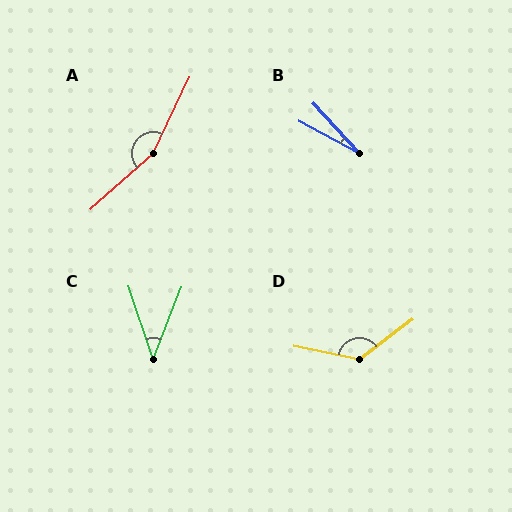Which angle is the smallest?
B, at approximately 19 degrees.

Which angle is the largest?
A, at approximately 157 degrees.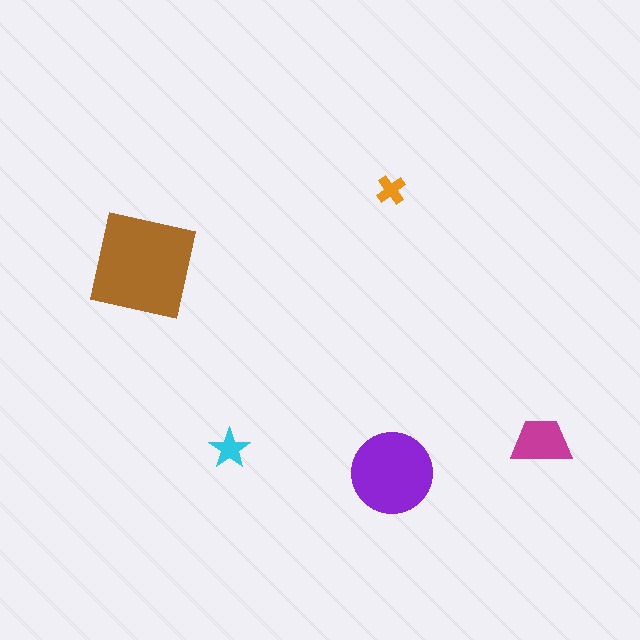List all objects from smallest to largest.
The orange cross, the cyan star, the magenta trapezoid, the purple circle, the brown square.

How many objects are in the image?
There are 5 objects in the image.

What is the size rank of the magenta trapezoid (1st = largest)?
3rd.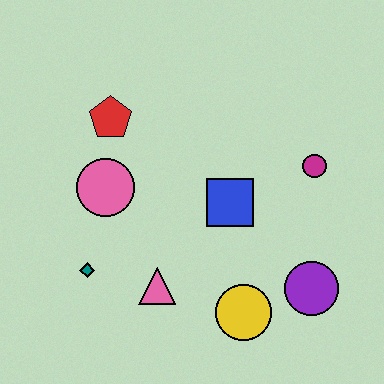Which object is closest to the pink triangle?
The teal diamond is closest to the pink triangle.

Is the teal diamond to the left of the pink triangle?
Yes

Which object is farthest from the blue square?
The teal diamond is farthest from the blue square.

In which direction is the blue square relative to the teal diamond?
The blue square is to the right of the teal diamond.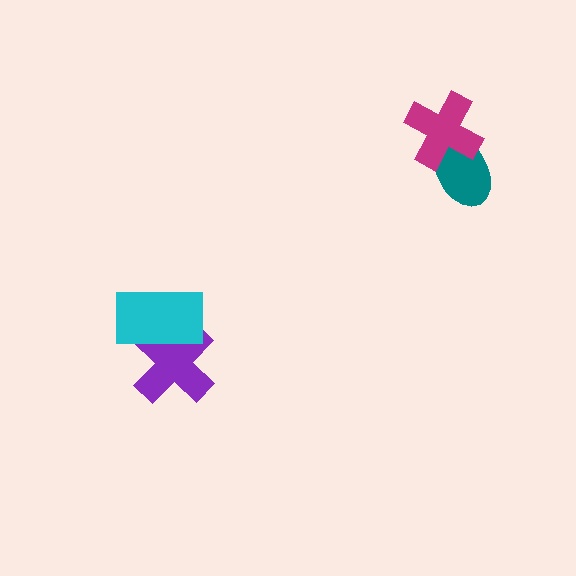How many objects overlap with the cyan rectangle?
1 object overlaps with the cyan rectangle.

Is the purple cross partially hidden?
Yes, it is partially covered by another shape.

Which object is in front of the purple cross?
The cyan rectangle is in front of the purple cross.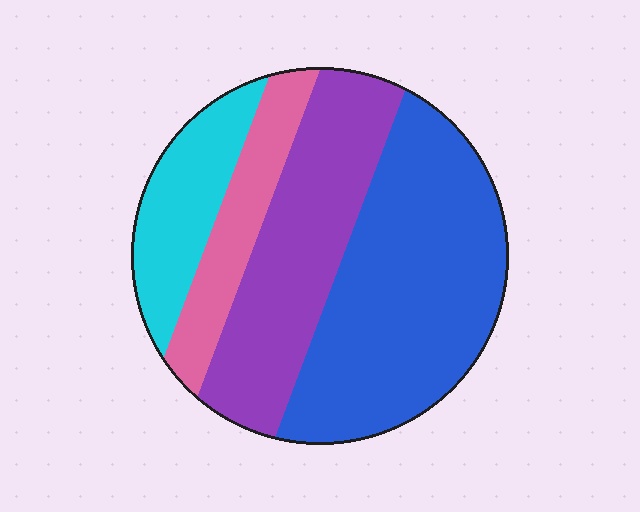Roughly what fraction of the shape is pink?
Pink covers around 15% of the shape.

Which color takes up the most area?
Blue, at roughly 45%.